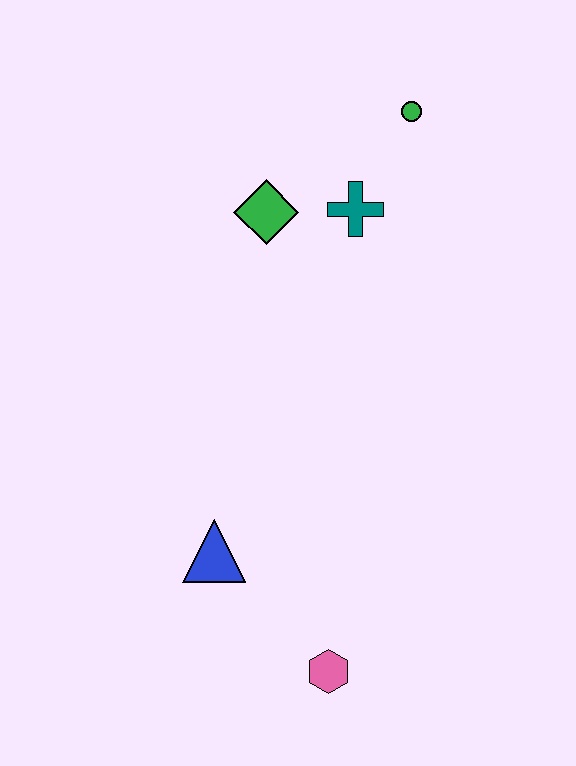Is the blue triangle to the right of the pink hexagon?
No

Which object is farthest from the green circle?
The pink hexagon is farthest from the green circle.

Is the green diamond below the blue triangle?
No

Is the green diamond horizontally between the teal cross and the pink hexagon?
No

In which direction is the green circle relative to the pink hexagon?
The green circle is above the pink hexagon.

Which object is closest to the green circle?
The teal cross is closest to the green circle.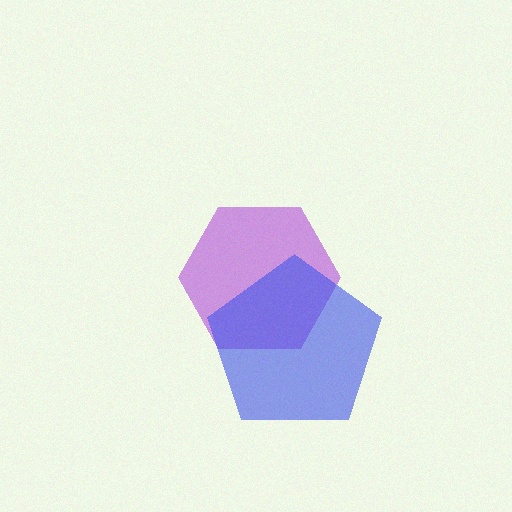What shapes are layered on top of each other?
The layered shapes are: a purple hexagon, a blue pentagon.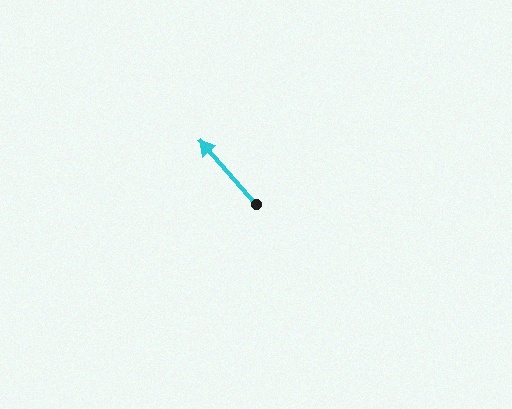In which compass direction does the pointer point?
Northwest.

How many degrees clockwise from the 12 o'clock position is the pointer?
Approximately 319 degrees.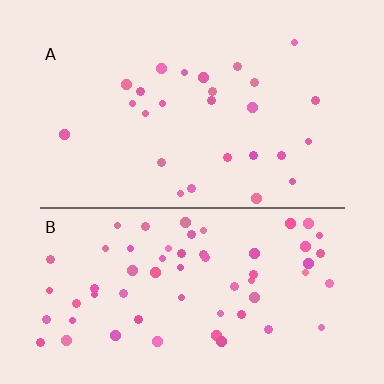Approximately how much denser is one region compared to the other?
Approximately 2.4× — region B over region A.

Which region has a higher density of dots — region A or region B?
B (the bottom).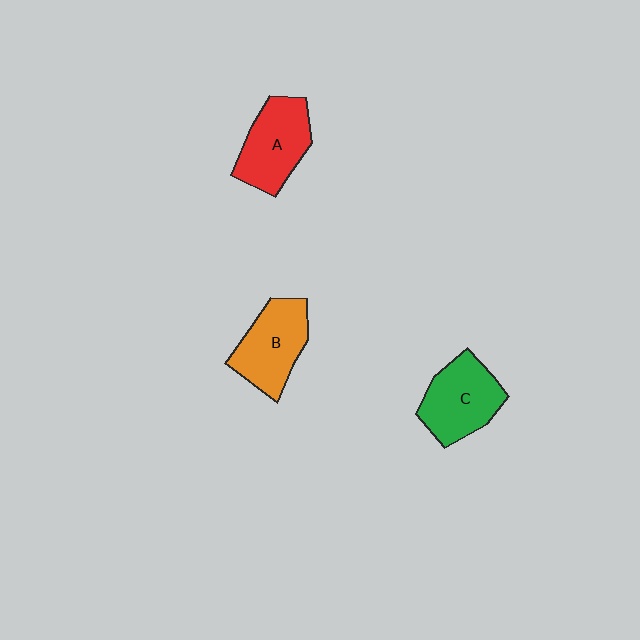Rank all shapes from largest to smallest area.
From largest to smallest: C (green), A (red), B (orange).